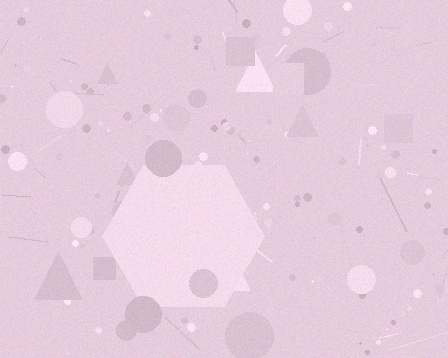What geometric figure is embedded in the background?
A hexagon is embedded in the background.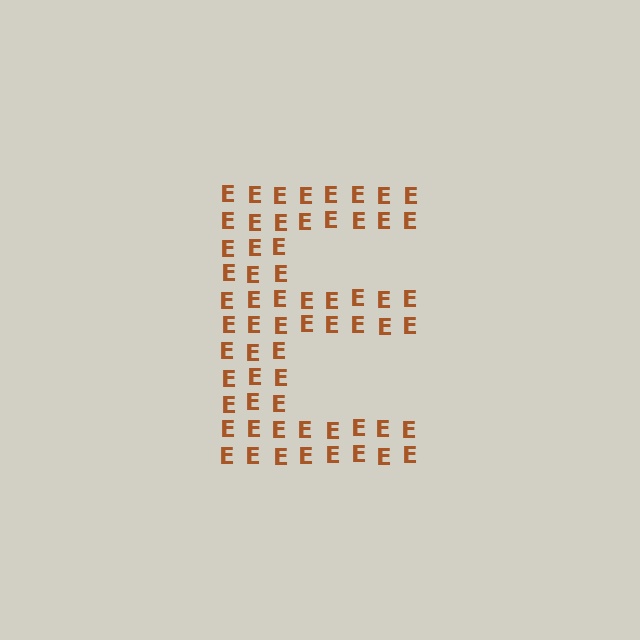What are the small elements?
The small elements are letter E's.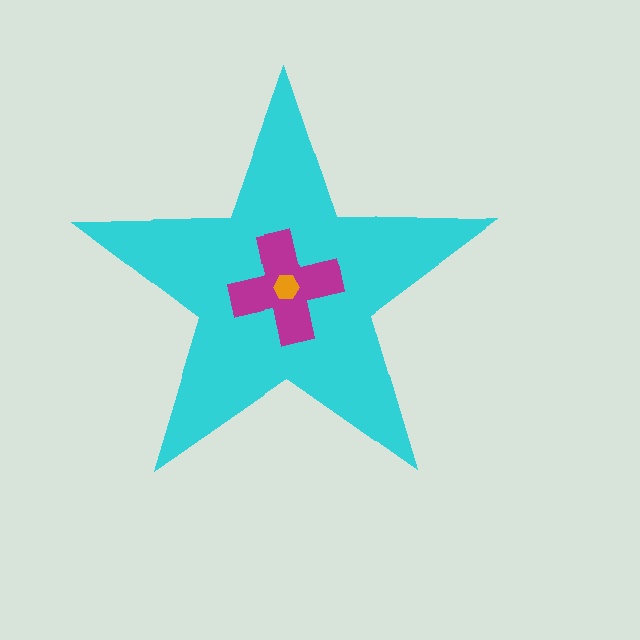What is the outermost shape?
The cyan star.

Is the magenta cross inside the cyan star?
Yes.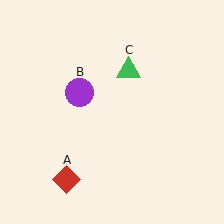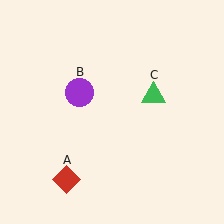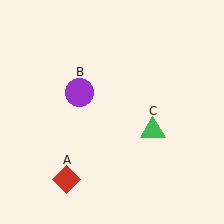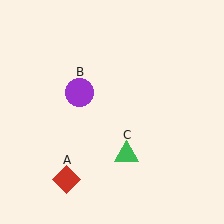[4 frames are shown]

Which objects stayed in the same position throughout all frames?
Red diamond (object A) and purple circle (object B) remained stationary.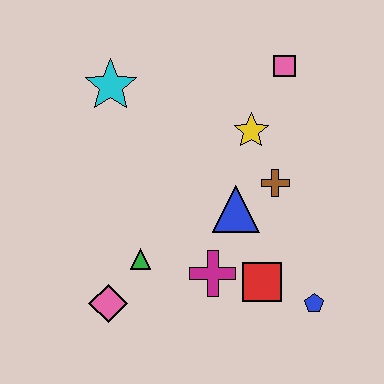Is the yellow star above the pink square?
No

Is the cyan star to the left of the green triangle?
Yes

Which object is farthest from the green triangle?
The pink square is farthest from the green triangle.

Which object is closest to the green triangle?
The pink diamond is closest to the green triangle.